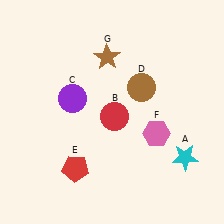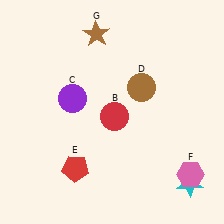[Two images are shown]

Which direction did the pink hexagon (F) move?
The pink hexagon (F) moved down.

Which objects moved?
The objects that moved are: the cyan star (A), the pink hexagon (F), the brown star (G).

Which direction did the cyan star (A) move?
The cyan star (A) moved down.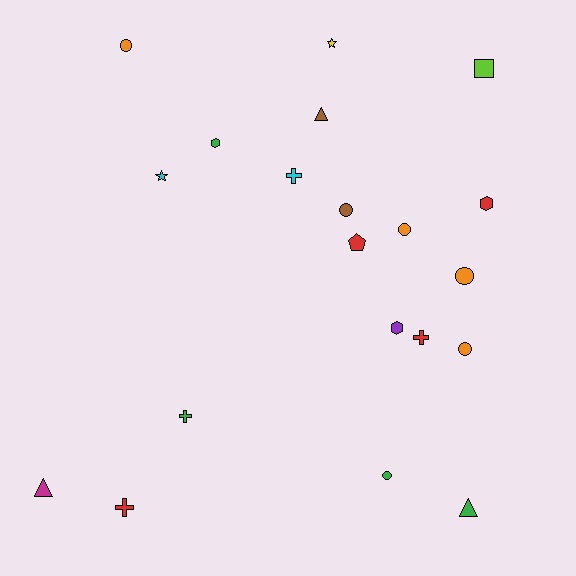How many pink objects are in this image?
There are no pink objects.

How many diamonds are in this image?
There are no diamonds.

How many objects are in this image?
There are 20 objects.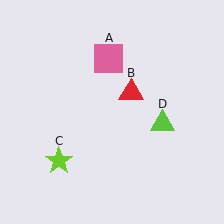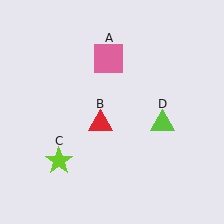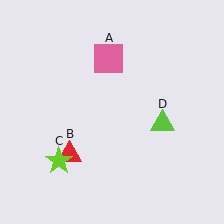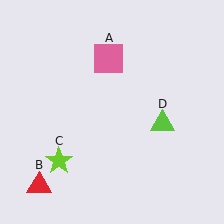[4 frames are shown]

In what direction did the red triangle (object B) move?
The red triangle (object B) moved down and to the left.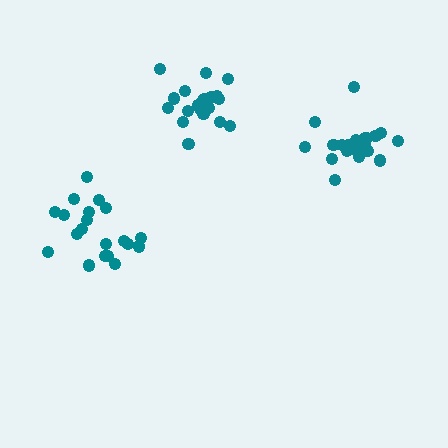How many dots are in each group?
Group 1: 21 dots, Group 2: 20 dots, Group 3: 20 dots (61 total).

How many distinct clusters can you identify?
There are 3 distinct clusters.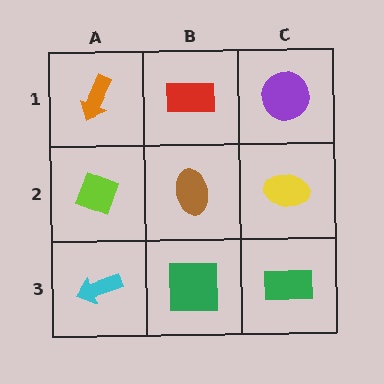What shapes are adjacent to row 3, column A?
A lime diamond (row 2, column A), a green square (row 3, column B).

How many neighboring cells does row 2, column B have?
4.